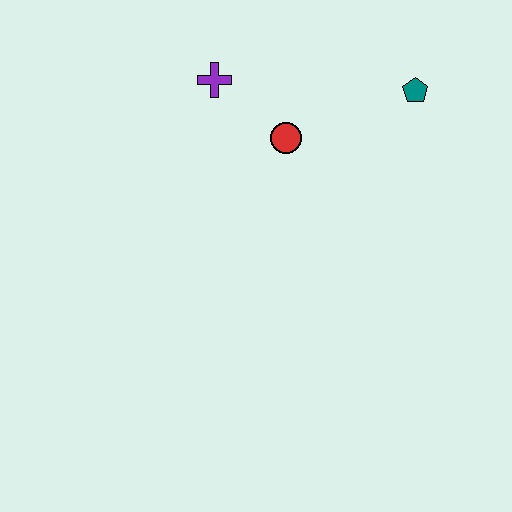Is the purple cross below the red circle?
No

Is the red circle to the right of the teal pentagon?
No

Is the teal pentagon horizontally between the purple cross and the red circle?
No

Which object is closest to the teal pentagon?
The red circle is closest to the teal pentagon.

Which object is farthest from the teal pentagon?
The purple cross is farthest from the teal pentagon.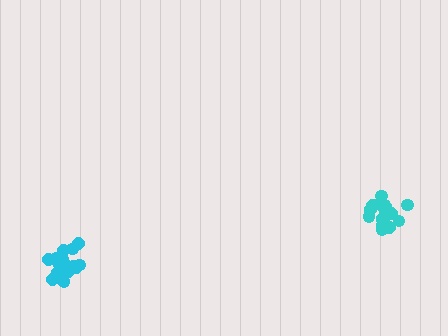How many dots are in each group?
Group 1: 19 dots, Group 2: 19 dots (38 total).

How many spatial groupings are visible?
There are 2 spatial groupings.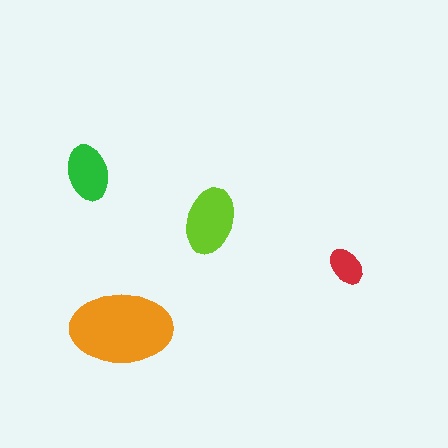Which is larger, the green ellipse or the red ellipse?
The green one.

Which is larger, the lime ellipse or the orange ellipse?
The orange one.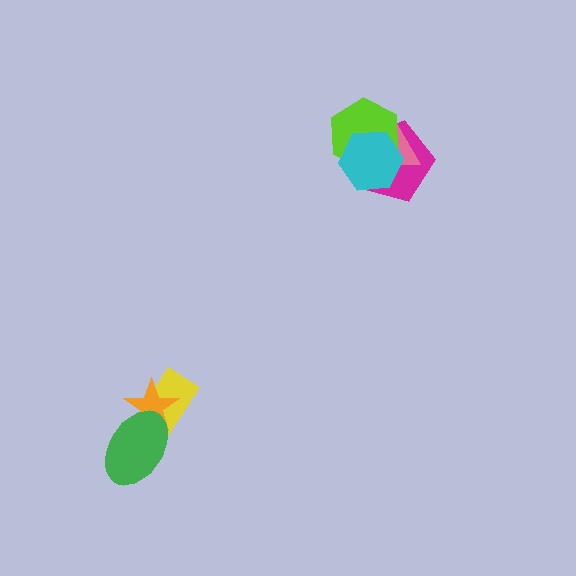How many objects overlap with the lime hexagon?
3 objects overlap with the lime hexagon.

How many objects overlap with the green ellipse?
2 objects overlap with the green ellipse.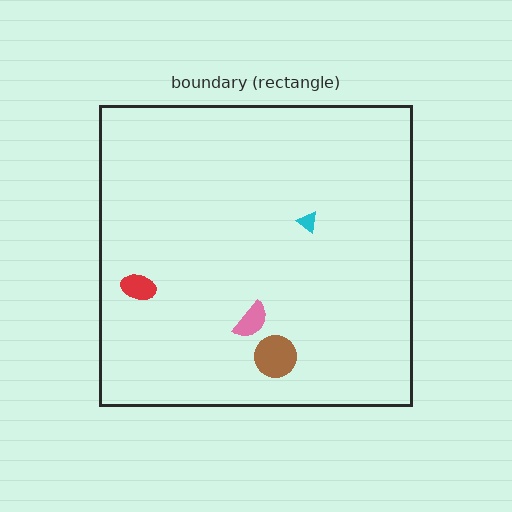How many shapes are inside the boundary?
4 inside, 0 outside.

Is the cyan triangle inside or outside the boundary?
Inside.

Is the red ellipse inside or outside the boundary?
Inside.